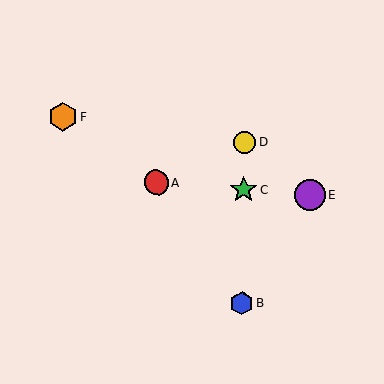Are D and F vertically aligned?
No, D is at x≈244 and F is at x≈63.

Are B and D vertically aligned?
Yes, both are at x≈242.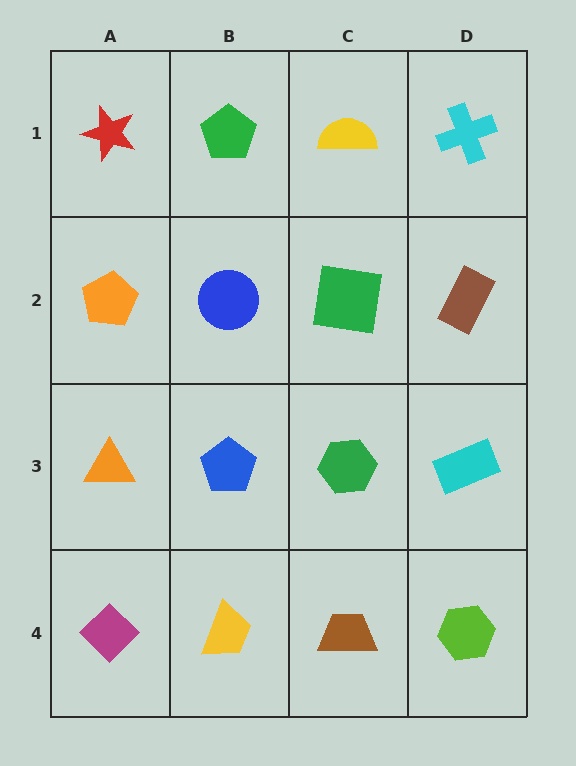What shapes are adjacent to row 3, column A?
An orange pentagon (row 2, column A), a magenta diamond (row 4, column A), a blue pentagon (row 3, column B).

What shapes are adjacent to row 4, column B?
A blue pentagon (row 3, column B), a magenta diamond (row 4, column A), a brown trapezoid (row 4, column C).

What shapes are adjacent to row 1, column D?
A brown rectangle (row 2, column D), a yellow semicircle (row 1, column C).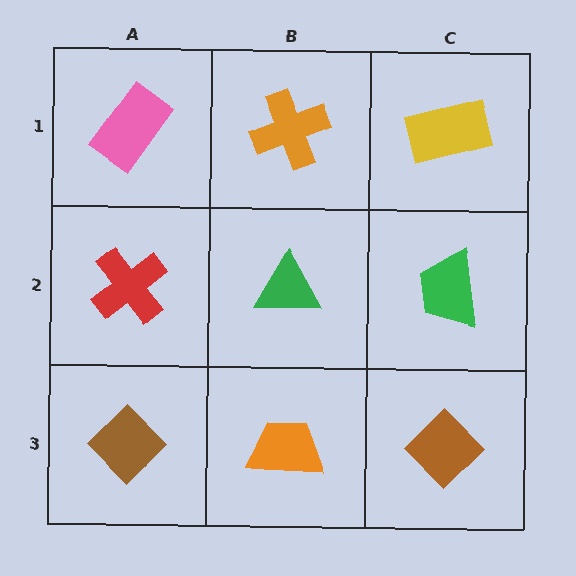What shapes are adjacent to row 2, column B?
An orange cross (row 1, column B), an orange trapezoid (row 3, column B), a red cross (row 2, column A), a green trapezoid (row 2, column C).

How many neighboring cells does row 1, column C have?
2.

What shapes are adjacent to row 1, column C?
A green trapezoid (row 2, column C), an orange cross (row 1, column B).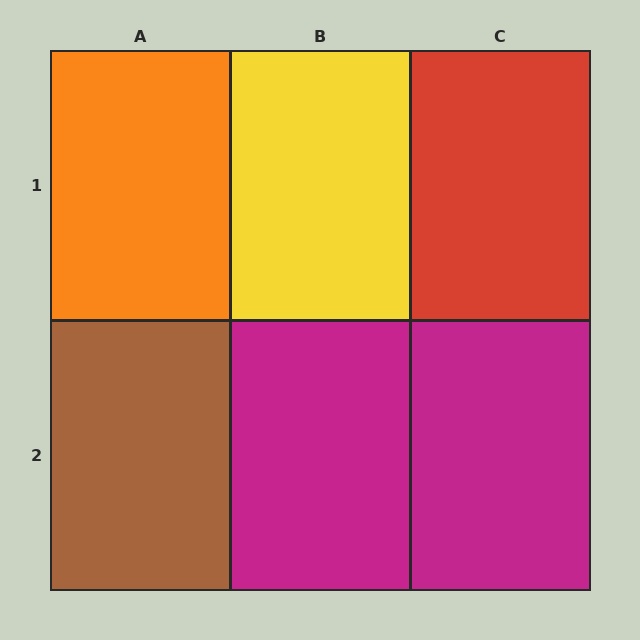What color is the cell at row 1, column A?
Orange.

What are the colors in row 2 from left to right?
Brown, magenta, magenta.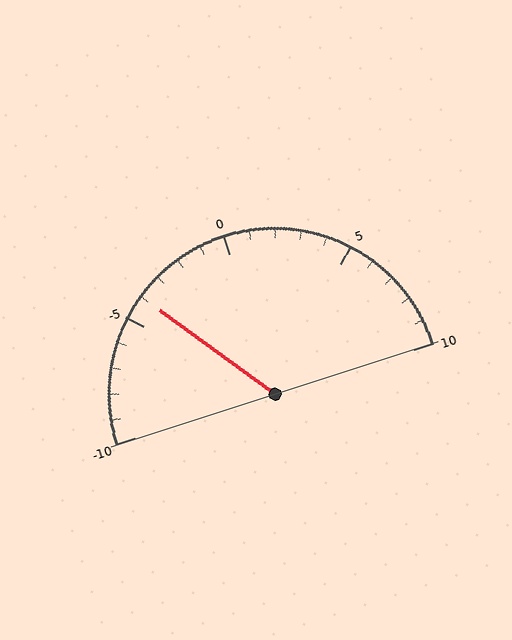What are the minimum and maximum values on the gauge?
The gauge ranges from -10 to 10.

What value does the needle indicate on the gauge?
The needle indicates approximately -4.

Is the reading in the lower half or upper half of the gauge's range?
The reading is in the lower half of the range (-10 to 10).